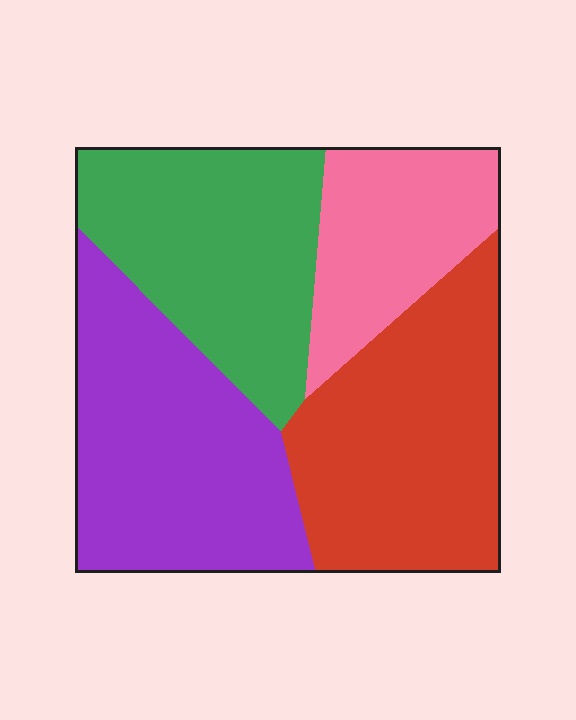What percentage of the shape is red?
Red takes up about one quarter (1/4) of the shape.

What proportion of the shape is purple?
Purple covers roughly 30% of the shape.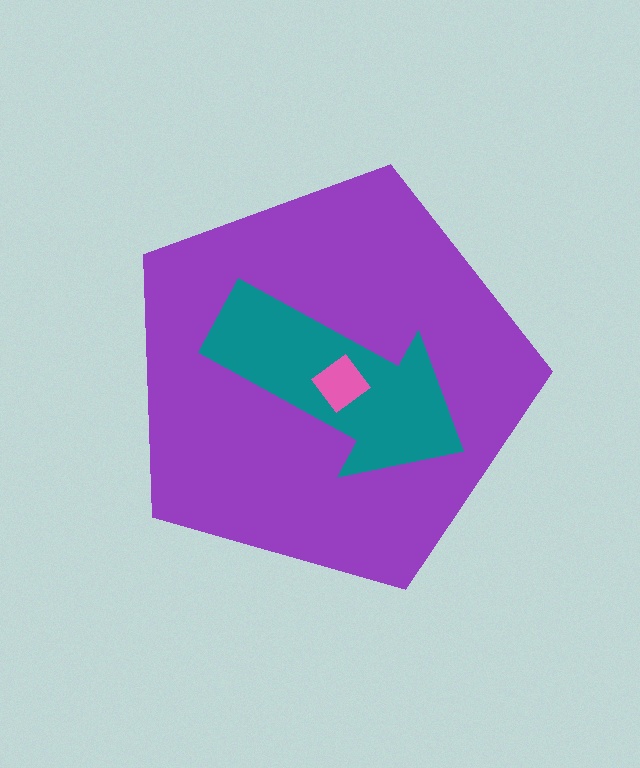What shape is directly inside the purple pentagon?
The teal arrow.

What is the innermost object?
The pink diamond.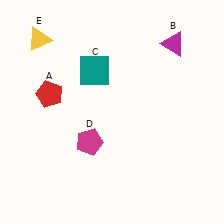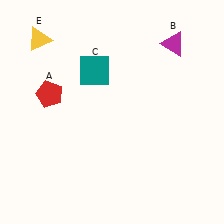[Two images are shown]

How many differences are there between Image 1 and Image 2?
There is 1 difference between the two images.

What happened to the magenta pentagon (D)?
The magenta pentagon (D) was removed in Image 2. It was in the bottom-left area of Image 1.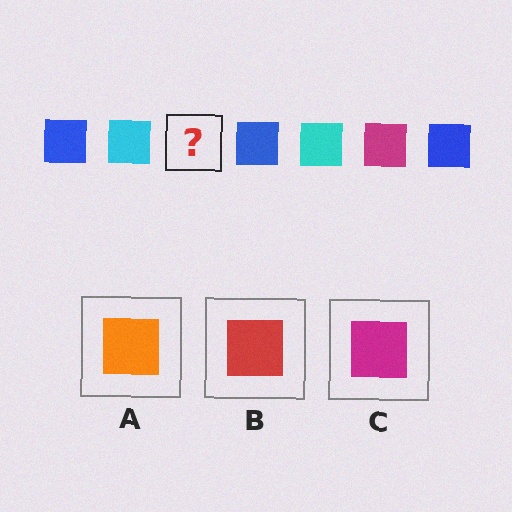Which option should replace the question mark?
Option C.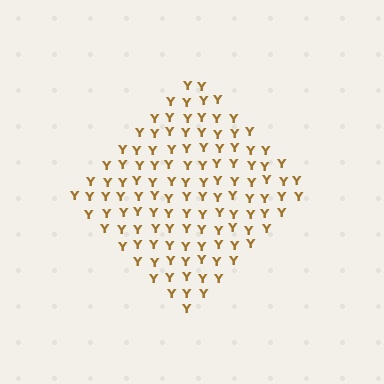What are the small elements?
The small elements are letter Y's.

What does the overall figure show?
The overall figure shows a diamond.